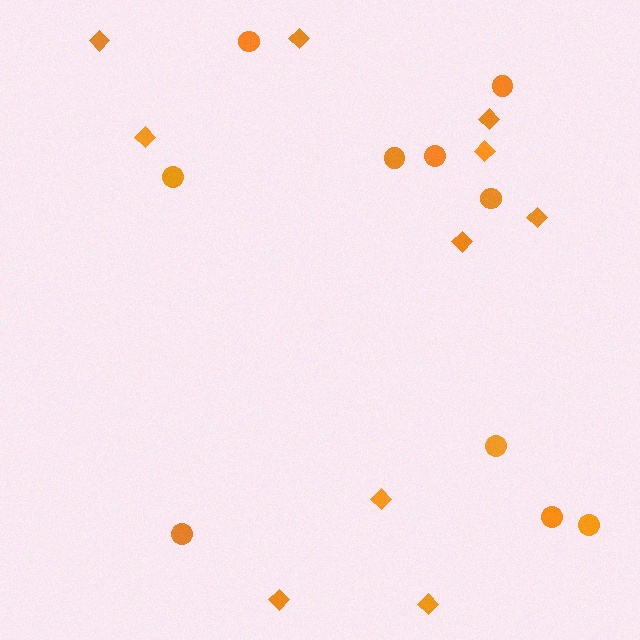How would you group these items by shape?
There are 2 groups: one group of circles (10) and one group of diamonds (10).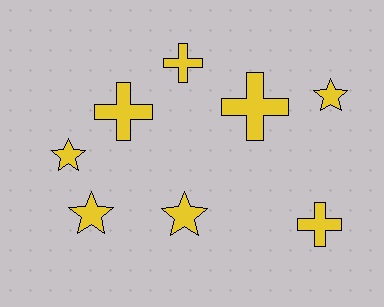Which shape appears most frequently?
Cross, with 4 objects.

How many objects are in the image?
There are 8 objects.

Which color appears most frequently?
Yellow, with 8 objects.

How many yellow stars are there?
There are 4 yellow stars.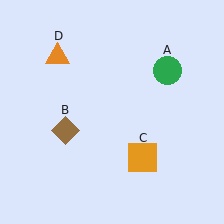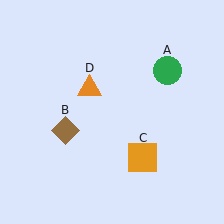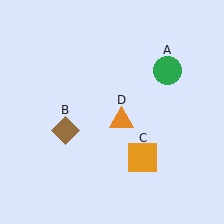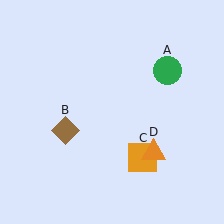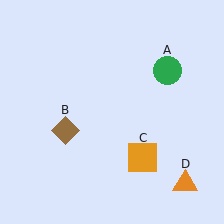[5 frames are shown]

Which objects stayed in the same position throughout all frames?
Green circle (object A) and brown diamond (object B) and orange square (object C) remained stationary.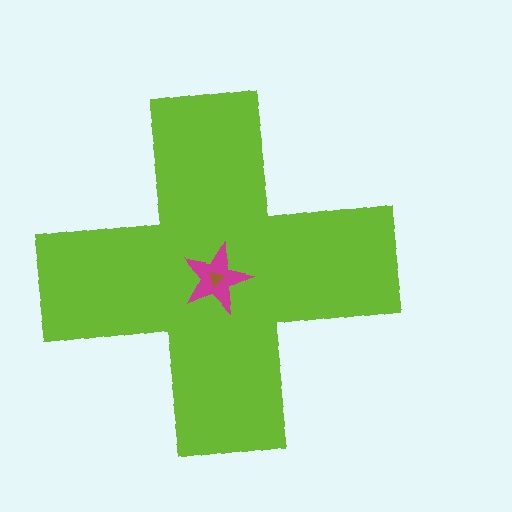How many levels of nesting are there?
3.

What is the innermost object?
The brown triangle.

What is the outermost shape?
The lime cross.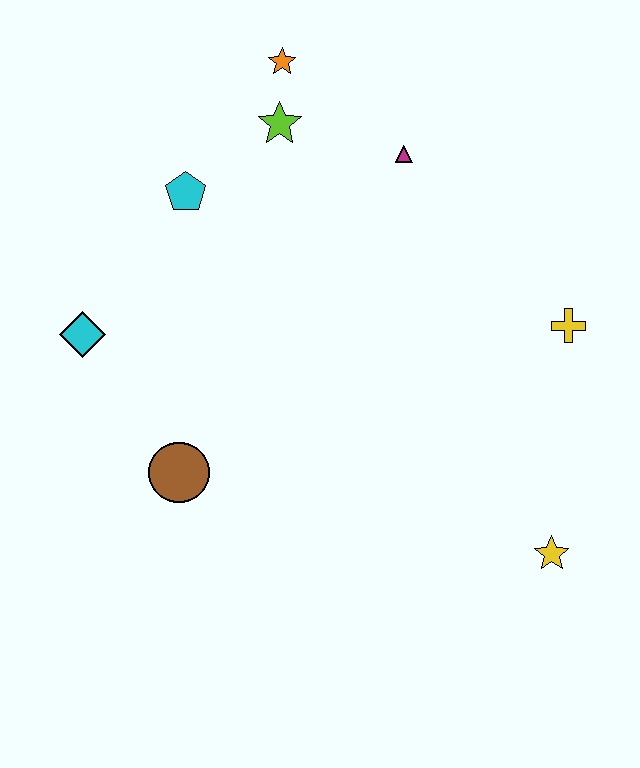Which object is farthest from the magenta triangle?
The yellow star is farthest from the magenta triangle.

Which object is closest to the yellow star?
The yellow cross is closest to the yellow star.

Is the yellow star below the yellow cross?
Yes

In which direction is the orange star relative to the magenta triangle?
The orange star is to the left of the magenta triangle.